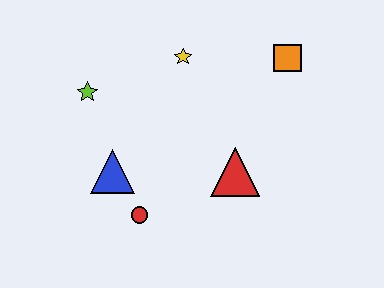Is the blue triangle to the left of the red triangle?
Yes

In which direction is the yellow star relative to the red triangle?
The yellow star is above the red triangle.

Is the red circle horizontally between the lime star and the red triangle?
Yes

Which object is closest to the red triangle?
The red circle is closest to the red triangle.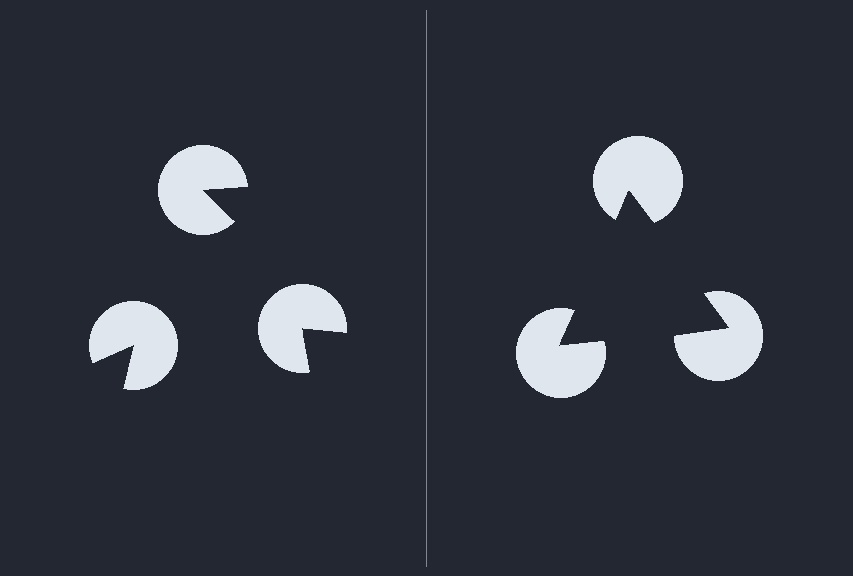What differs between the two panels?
The pac-man discs are positioned identically on both sides; only the wedge orientations differ. On the right they align to a triangle; on the left they are misaligned.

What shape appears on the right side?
An illusory triangle.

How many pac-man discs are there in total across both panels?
6 — 3 on each side.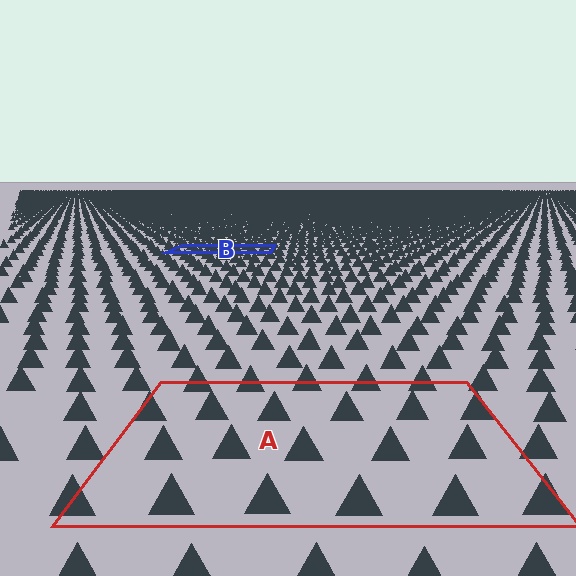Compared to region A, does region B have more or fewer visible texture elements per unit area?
Region B has more texture elements per unit area — they are packed more densely because it is farther away.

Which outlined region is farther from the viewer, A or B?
Region B is farther from the viewer — the texture elements inside it appear smaller and more densely packed.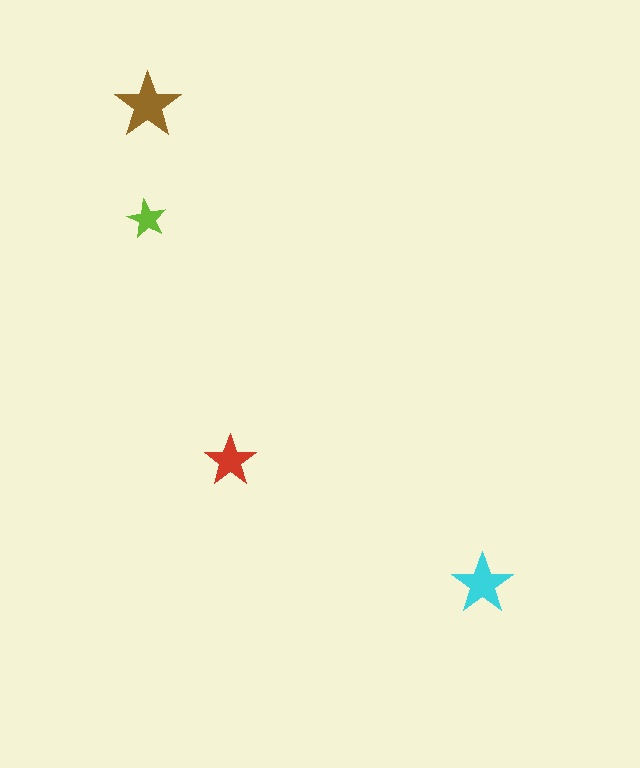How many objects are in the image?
There are 4 objects in the image.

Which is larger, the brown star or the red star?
The brown one.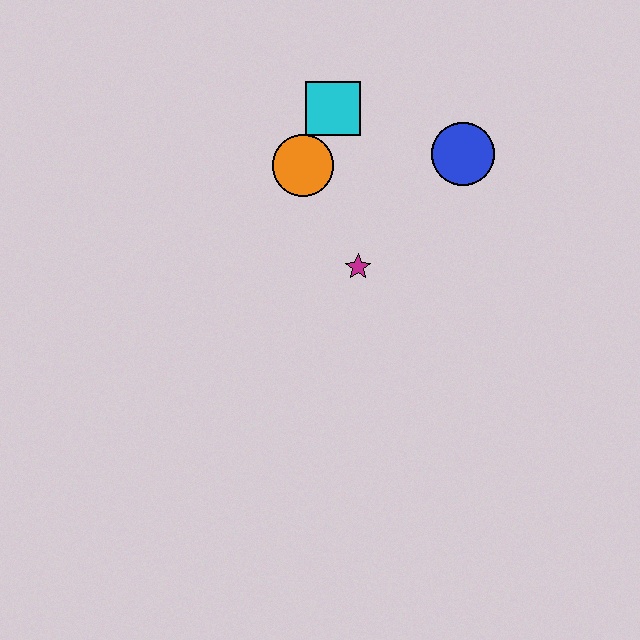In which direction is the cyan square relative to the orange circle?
The cyan square is above the orange circle.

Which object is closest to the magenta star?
The orange circle is closest to the magenta star.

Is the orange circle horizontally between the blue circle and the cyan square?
No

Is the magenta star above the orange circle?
No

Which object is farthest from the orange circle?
The blue circle is farthest from the orange circle.